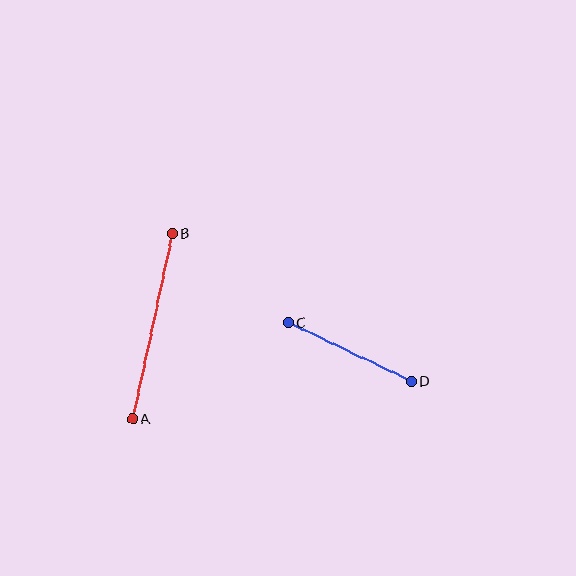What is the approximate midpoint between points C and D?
The midpoint is at approximately (350, 352) pixels.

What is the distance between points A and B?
The distance is approximately 190 pixels.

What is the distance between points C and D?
The distance is approximately 136 pixels.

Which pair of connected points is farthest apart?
Points A and B are farthest apart.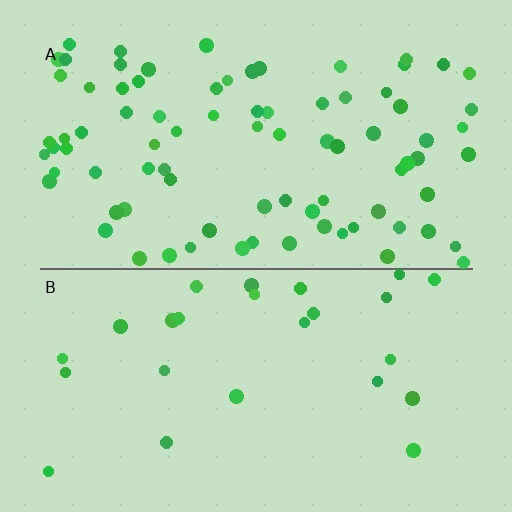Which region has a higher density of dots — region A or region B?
A (the top).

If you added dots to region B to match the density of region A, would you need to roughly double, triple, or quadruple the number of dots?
Approximately triple.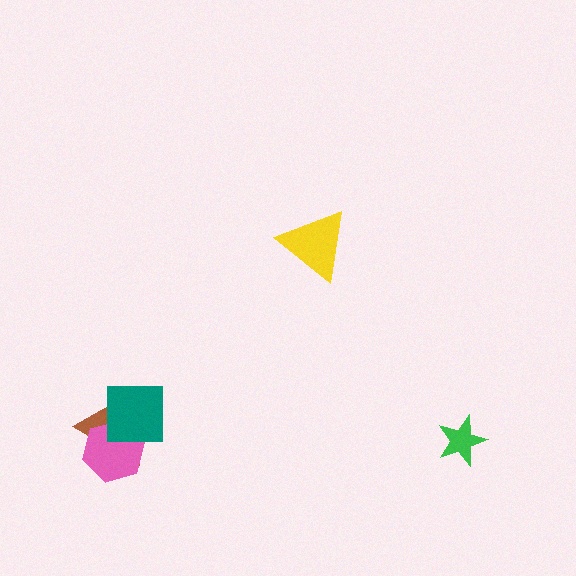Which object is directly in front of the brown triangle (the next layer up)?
The pink hexagon is directly in front of the brown triangle.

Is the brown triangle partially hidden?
Yes, it is partially covered by another shape.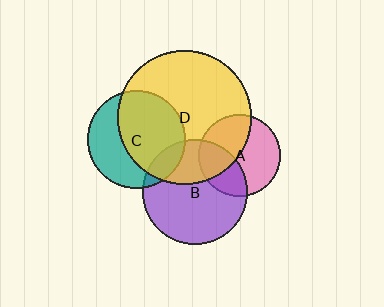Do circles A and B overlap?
Yes.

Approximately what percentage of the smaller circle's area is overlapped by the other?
Approximately 35%.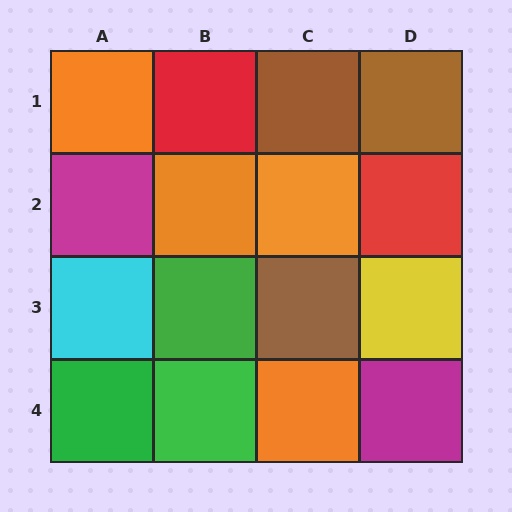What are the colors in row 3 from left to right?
Cyan, green, brown, yellow.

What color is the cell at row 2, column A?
Magenta.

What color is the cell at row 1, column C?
Brown.